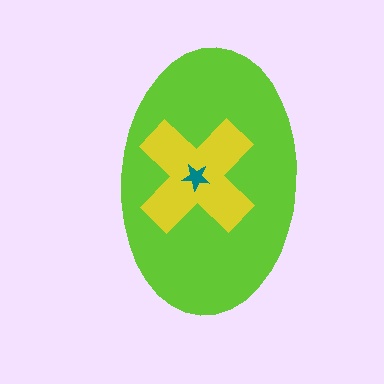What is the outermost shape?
The lime ellipse.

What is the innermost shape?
The teal star.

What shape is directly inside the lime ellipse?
The yellow cross.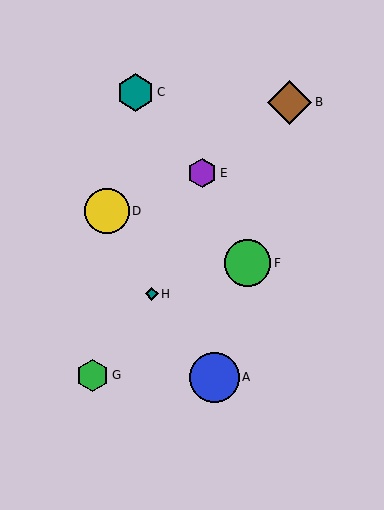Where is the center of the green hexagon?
The center of the green hexagon is at (92, 375).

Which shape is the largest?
The blue circle (labeled A) is the largest.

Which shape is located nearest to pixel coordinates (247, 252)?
The green circle (labeled F) at (248, 263) is nearest to that location.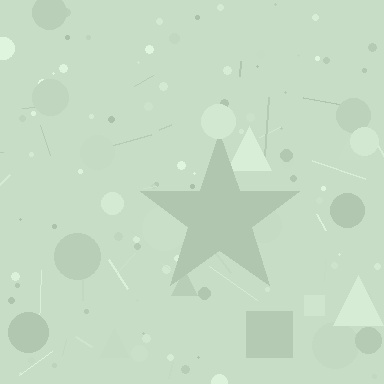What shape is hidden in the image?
A star is hidden in the image.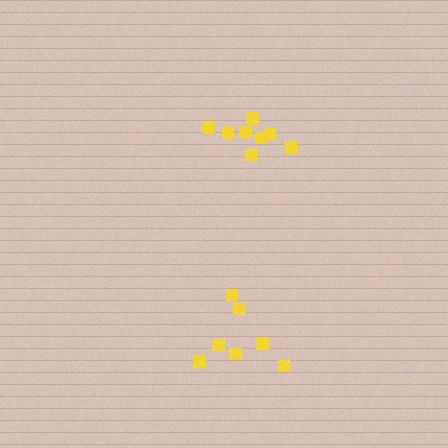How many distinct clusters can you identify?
There are 2 distinct clusters.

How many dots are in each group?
Group 1: 8 dots, Group 2: 7 dots (15 total).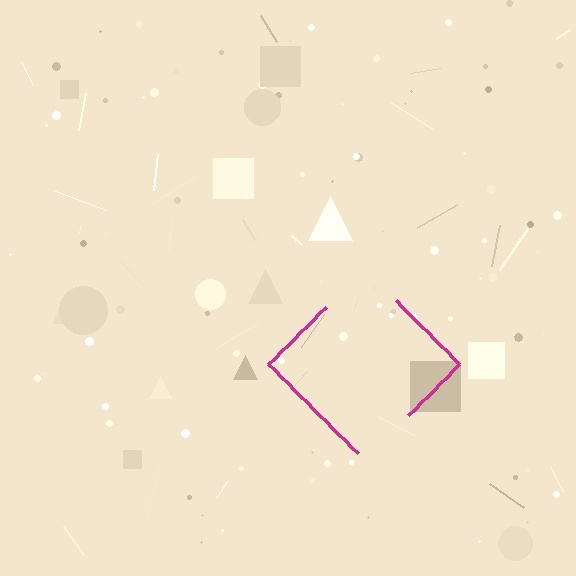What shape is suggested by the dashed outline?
The dashed outline suggests a diamond.